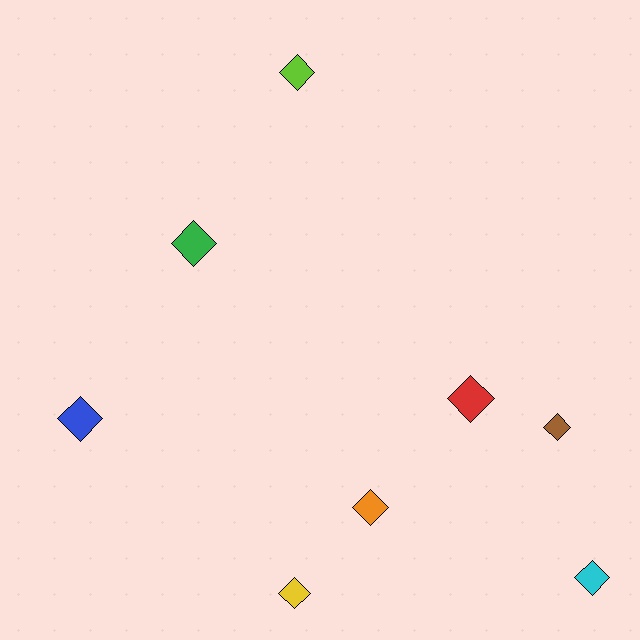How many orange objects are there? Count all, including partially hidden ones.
There is 1 orange object.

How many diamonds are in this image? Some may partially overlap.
There are 8 diamonds.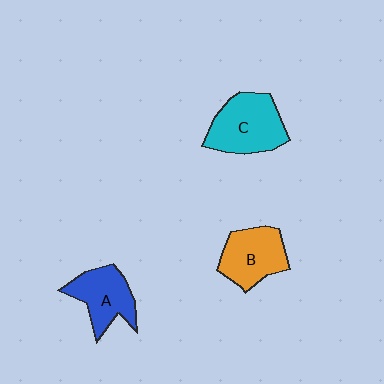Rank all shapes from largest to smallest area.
From largest to smallest: C (cyan), B (orange), A (blue).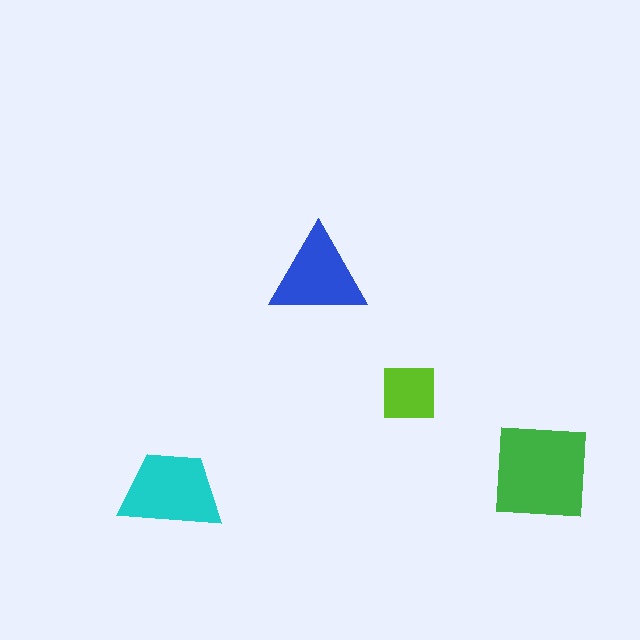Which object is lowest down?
The cyan trapezoid is bottommost.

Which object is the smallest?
The lime square.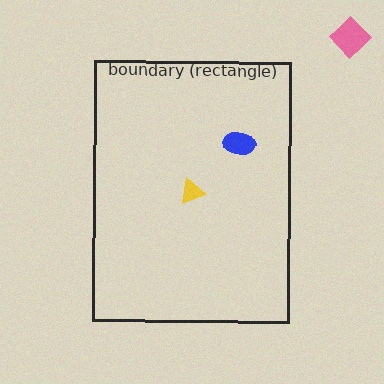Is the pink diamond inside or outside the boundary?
Outside.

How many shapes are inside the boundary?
2 inside, 1 outside.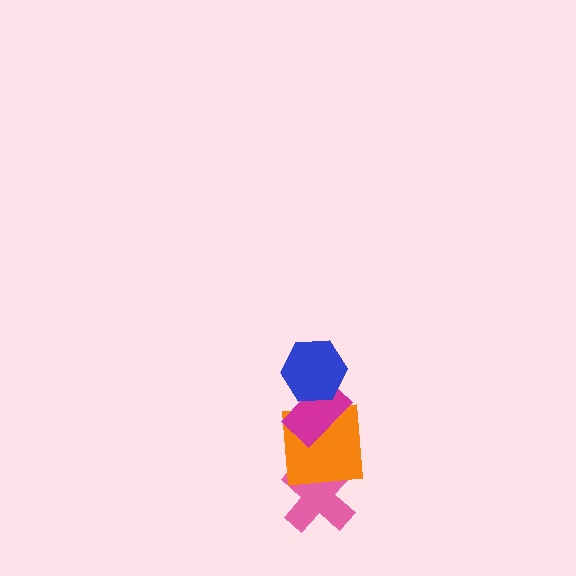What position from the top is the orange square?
The orange square is 3rd from the top.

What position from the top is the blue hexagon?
The blue hexagon is 1st from the top.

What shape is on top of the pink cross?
The orange square is on top of the pink cross.